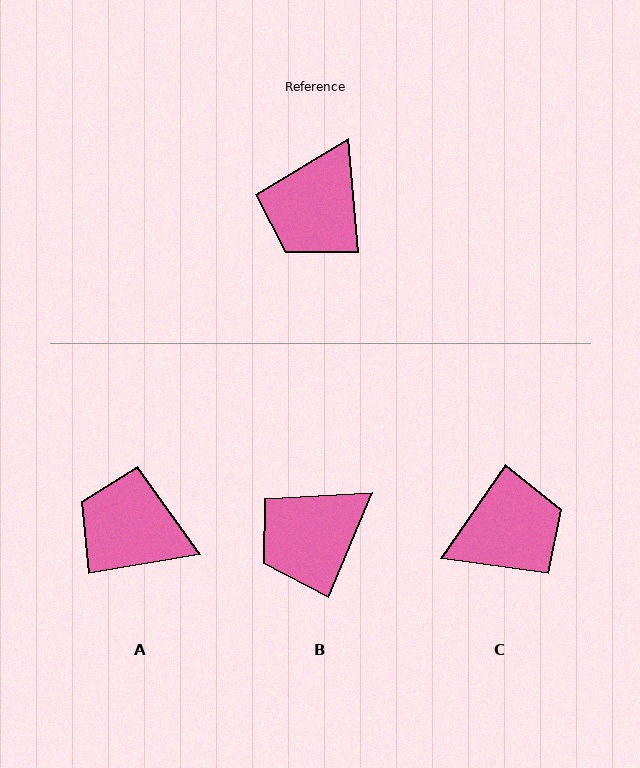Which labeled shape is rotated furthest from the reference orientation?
C, about 141 degrees away.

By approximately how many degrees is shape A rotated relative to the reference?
Approximately 85 degrees clockwise.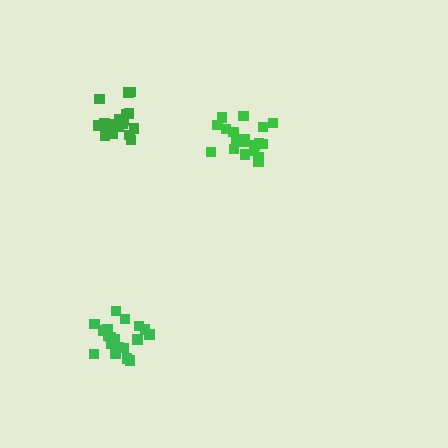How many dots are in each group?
Group 1: 20 dots, Group 2: 20 dots, Group 3: 20 dots (60 total).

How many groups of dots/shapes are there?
There are 3 groups.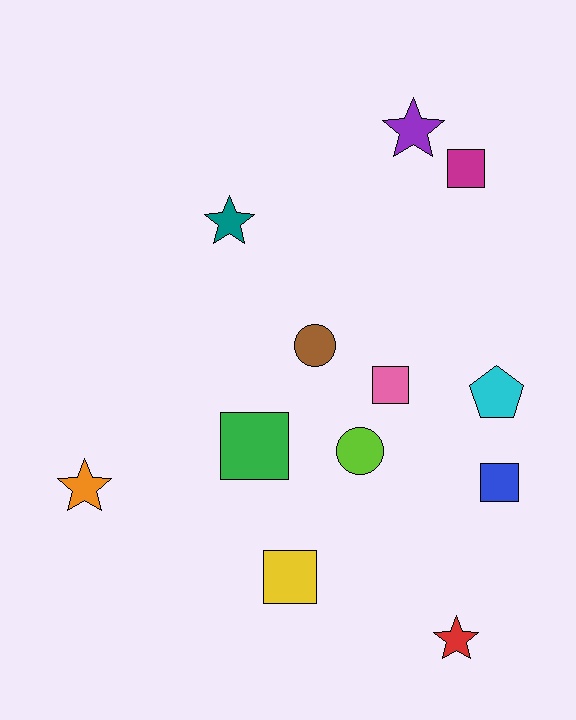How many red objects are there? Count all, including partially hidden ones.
There is 1 red object.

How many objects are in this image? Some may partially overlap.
There are 12 objects.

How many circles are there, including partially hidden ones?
There are 2 circles.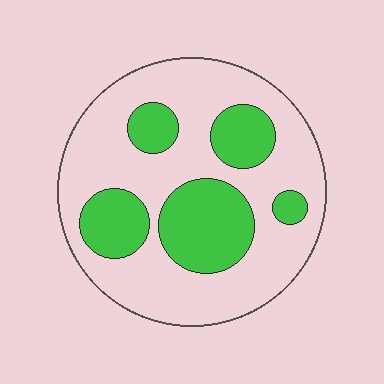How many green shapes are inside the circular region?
5.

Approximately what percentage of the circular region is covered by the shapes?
Approximately 30%.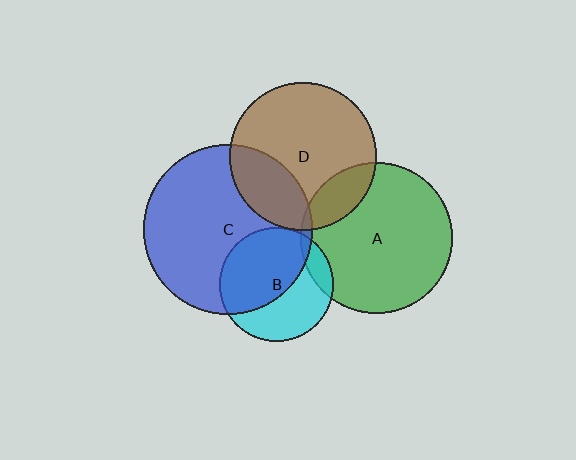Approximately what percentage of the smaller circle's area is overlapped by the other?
Approximately 5%.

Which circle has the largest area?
Circle C (blue).